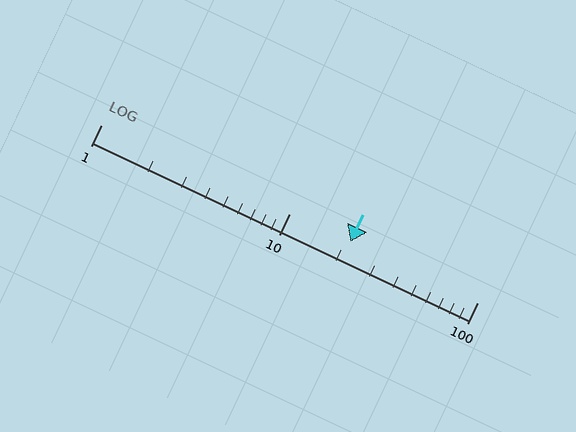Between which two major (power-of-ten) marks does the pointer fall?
The pointer is between 10 and 100.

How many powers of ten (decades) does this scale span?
The scale spans 2 decades, from 1 to 100.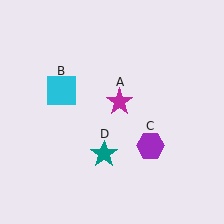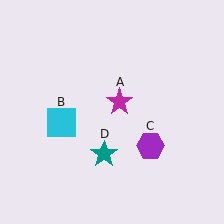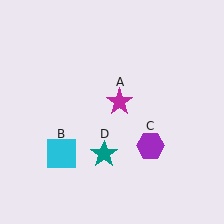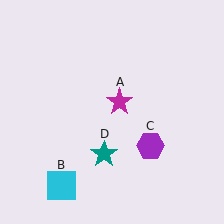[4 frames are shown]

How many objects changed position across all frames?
1 object changed position: cyan square (object B).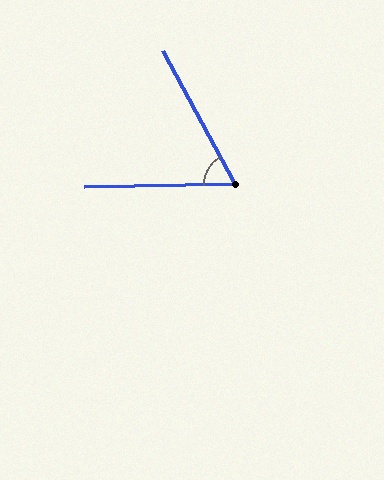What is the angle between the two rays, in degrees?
Approximately 63 degrees.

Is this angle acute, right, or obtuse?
It is acute.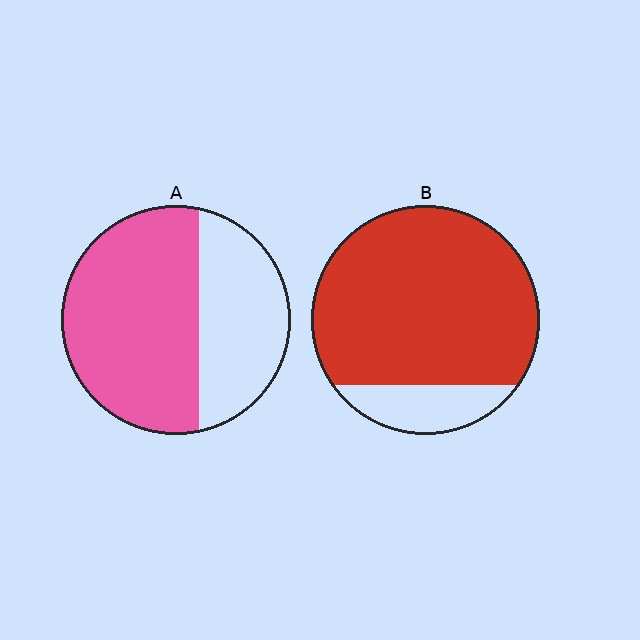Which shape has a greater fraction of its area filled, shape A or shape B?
Shape B.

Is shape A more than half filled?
Yes.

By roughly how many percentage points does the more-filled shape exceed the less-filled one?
By roughly 20 percentage points (B over A).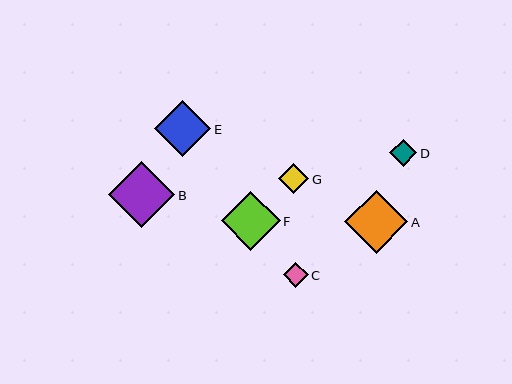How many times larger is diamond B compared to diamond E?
Diamond B is approximately 1.2 times the size of diamond E.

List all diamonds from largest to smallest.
From largest to smallest: B, A, F, E, G, D, C.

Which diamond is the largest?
Diamond B is the largest with a size of approximately 66 pixels.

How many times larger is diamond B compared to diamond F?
Diamond B is approximately 1.1 times the size of diamond F.